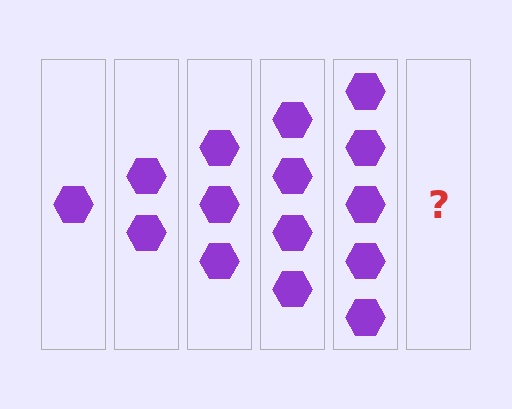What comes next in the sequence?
The next element should be 6 hexagons.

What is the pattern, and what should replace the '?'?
The pattern is that each step adds one more hexagon. The '?' should be 6 hexagons.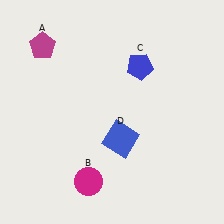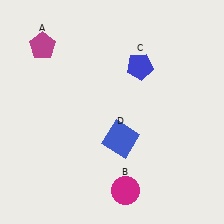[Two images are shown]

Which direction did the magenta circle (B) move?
The magenta circle (B) moved right.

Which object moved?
The magenta circle (B) moved right.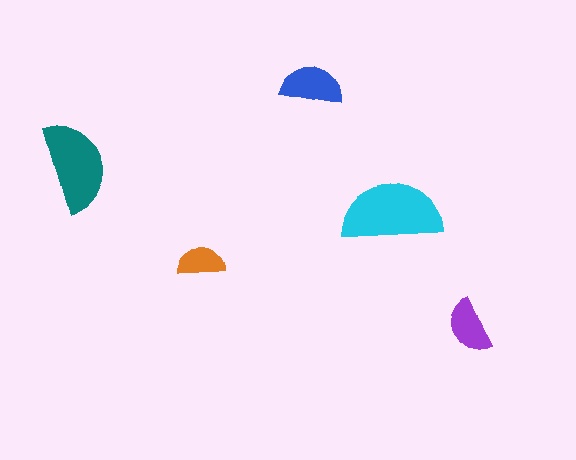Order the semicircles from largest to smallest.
the cyan one, the teal one, the blue one, the purple one, the orange one.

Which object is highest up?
The blue semicircle is topmost.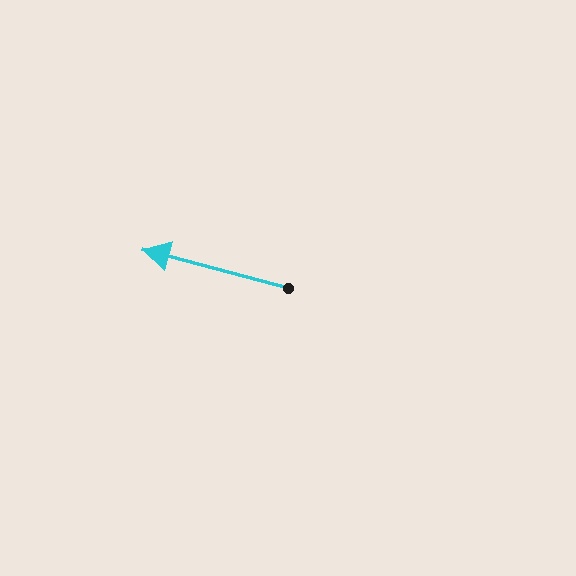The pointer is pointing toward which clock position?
Roughly 9 o'clock.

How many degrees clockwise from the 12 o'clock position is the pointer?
Approximately 285 degrees.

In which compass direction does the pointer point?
West.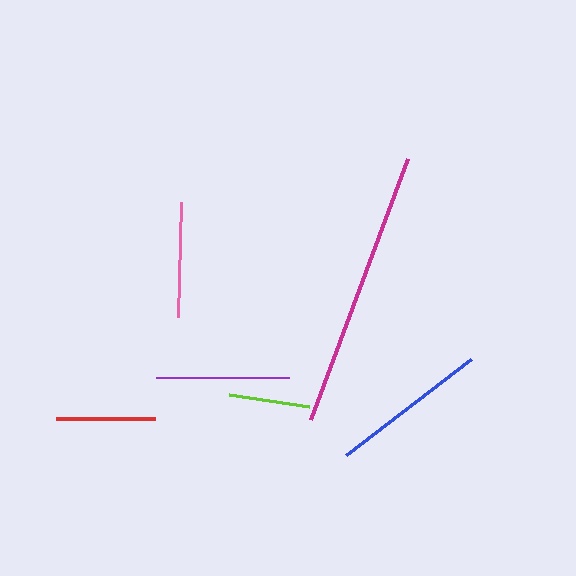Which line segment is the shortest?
The lime line is the shortest at approximately 81 pixels.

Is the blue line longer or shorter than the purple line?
The blue line is longer than the purple line.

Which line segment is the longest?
The magenta line is the longest at approximately 278 pixels.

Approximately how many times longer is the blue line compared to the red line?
The blue line is approximately 1.6 times the length of the red line.